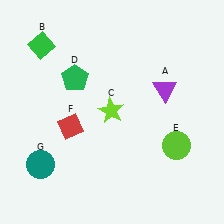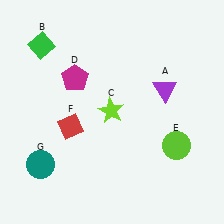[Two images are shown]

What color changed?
The pentagon (D) changed from green in Image 1 to magenta in Image 2.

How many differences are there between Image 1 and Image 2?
There is 1 difference between the two images.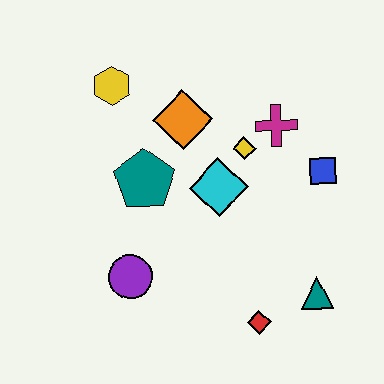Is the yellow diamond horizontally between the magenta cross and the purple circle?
Yes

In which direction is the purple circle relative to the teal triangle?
The purple circle is to the left of the teal triangle.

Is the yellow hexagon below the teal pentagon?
No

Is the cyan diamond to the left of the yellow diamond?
Yes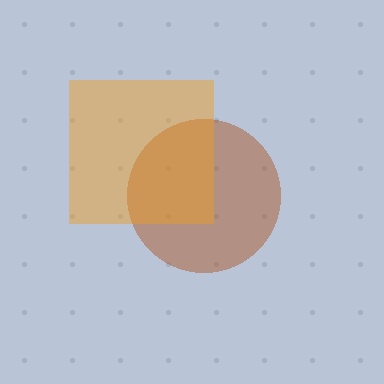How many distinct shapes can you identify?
There are 2 distinct shapes: a brown circle, an orange square.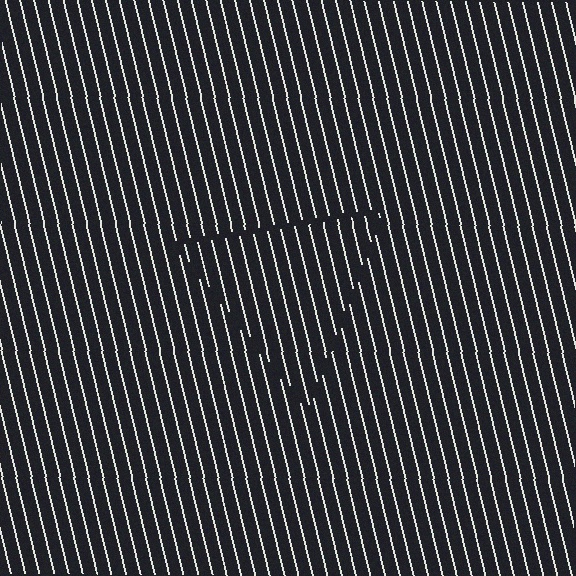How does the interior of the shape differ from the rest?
The interior of the shape contains the same grating, shifted by half a period — the contour is defined by the phase discontinuity where line-ends from the inner and outer gratings abut.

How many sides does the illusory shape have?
3 sides — the line-ends trace a triangle.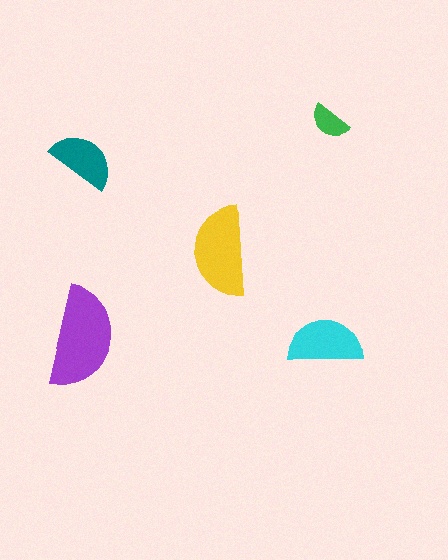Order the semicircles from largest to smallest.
the purple one, the yellow one, the cyan one, the teal one, the green one.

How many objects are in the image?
There are 5 objects in the image.